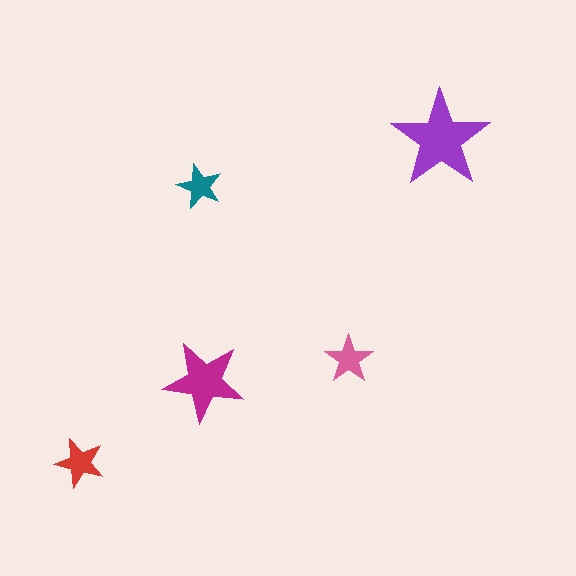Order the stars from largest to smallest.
the purple one, the magenta one, the red one, the pink one, the teal one.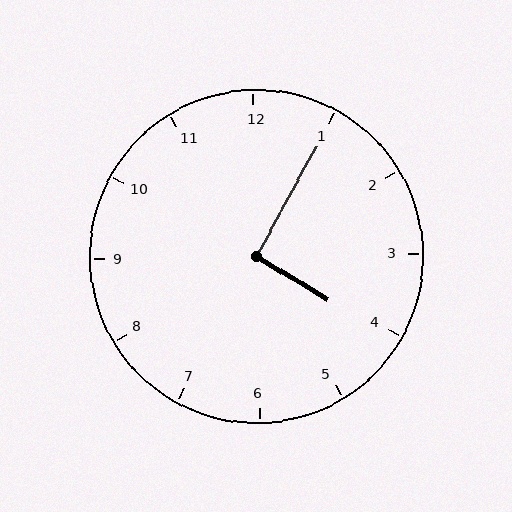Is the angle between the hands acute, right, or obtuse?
It is right.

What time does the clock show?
4:05.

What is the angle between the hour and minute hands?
Approximately 92 degrees.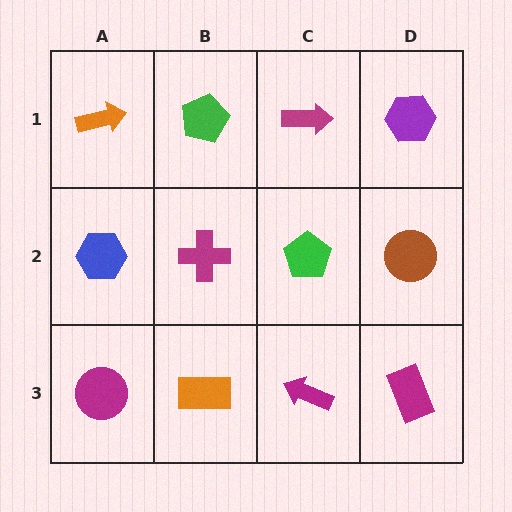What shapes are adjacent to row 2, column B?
A green pentagon (row 1, column B), an orange rectangle (row 3, column B), a blue hexagon (row 2, column A), a green pentagon (row 2, column C).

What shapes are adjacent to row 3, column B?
A magenta cross (row 2, column B), a magenta circle (row 3, column A), a magenta arrow (row 3, column C).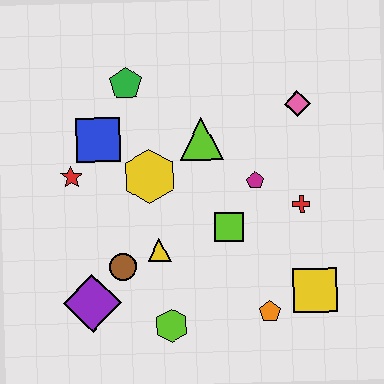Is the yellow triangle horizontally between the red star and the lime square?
Yes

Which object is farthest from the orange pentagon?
The green pentagon is farthest from the orange pentagon.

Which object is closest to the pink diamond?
The magenta pentagon is closest to the pink diamond.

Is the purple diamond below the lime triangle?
Yes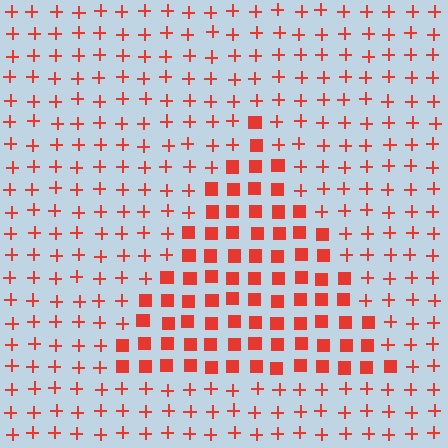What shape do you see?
I see a triangle.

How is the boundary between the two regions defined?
The boundary is defined by a change in element shape: squares inside vs. plus signs outside. All elements share the same color and spacing.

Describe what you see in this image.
The image is filled with small red elements arranged in a uniform grid. A triangle-shaped region contains squares, while the surrounding area contains plus signs. The boundary is defined purely by the change in element shape.